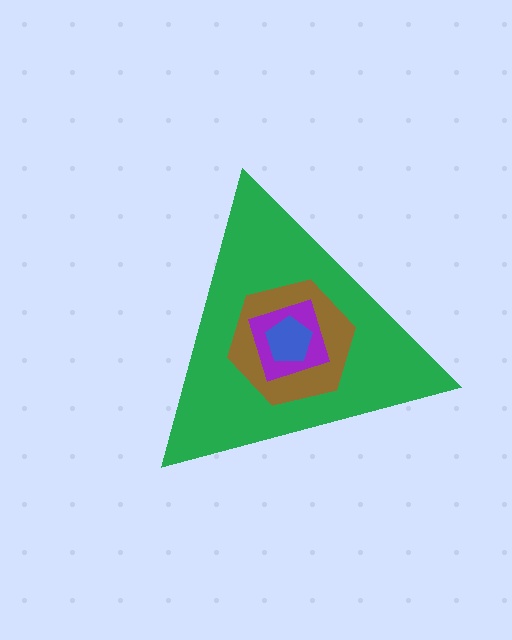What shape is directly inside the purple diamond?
The blue pentagon.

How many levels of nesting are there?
4.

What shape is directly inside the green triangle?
The brown hexagon.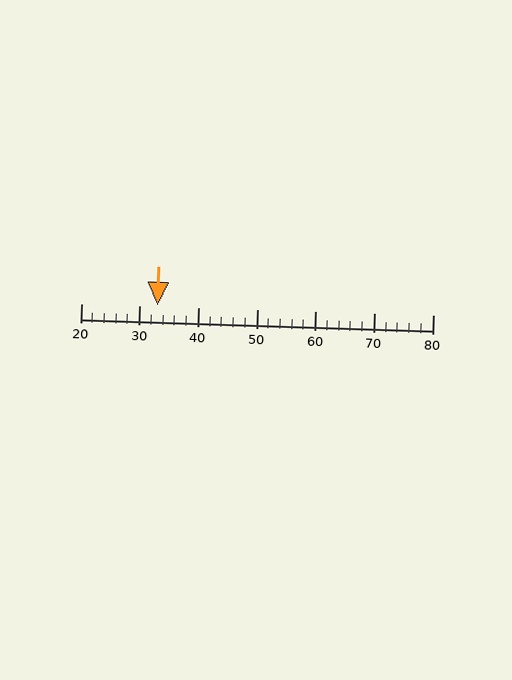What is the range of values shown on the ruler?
The ruler shows values from 20 to 80.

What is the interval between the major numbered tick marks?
The major tick marks are spaced 10 units apart.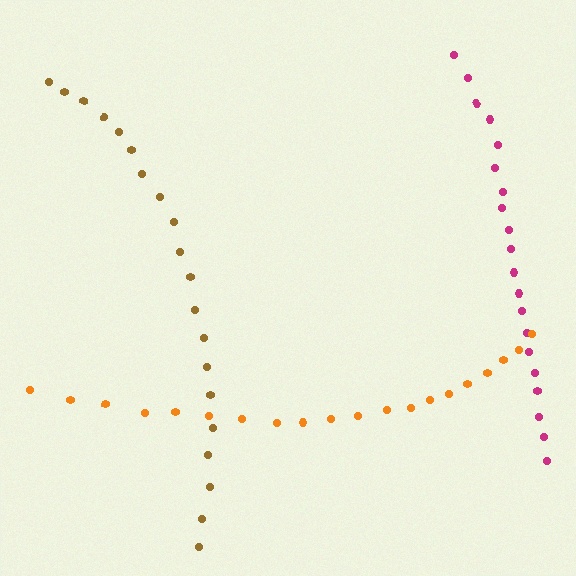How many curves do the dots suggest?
There are 3 distinct paths.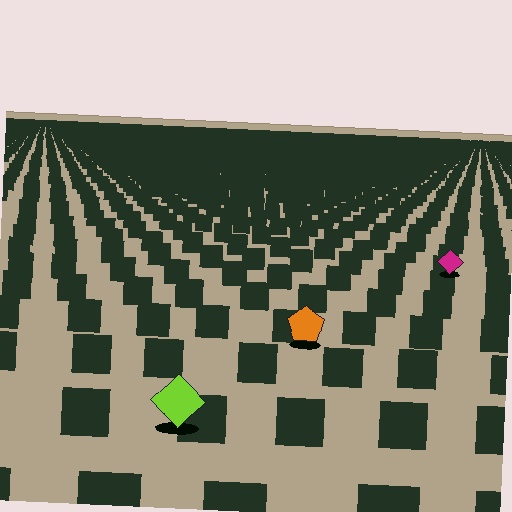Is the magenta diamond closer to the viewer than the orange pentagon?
No. The orange pentagon is closer — you can tell from the texture gradient: the ground texture is coarser near it.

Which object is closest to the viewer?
The lime diamond is closest. The texture marks near it are larger and more spread out.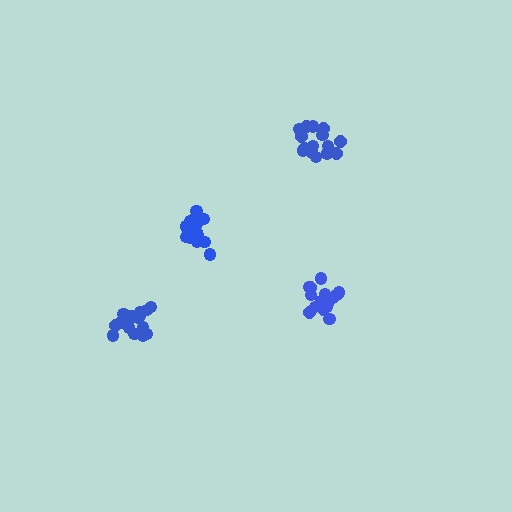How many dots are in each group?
Group 1: 15 dots, Group 2: 19 dots, Group 3: 19 dots, Group 4: 18 dots (71 total).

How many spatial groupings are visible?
There are 4 spatial groupings.